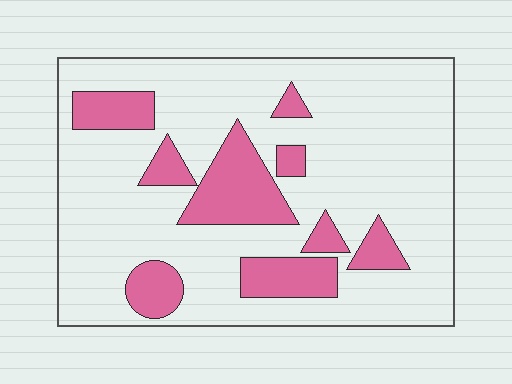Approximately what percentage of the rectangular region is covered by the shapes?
Approximately 20%.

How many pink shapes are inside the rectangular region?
9.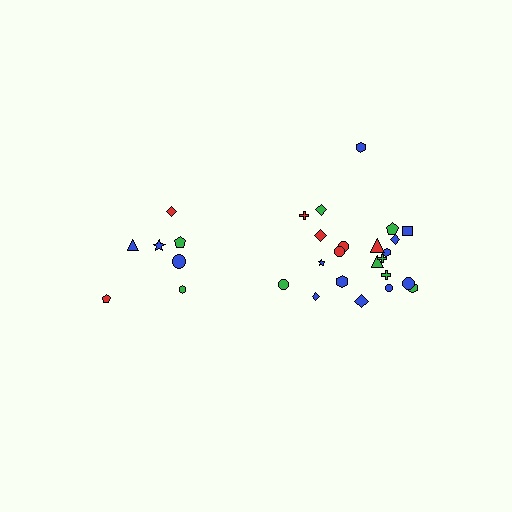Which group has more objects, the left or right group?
The right group.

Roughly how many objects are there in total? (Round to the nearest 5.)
Roughly 30 objects in total.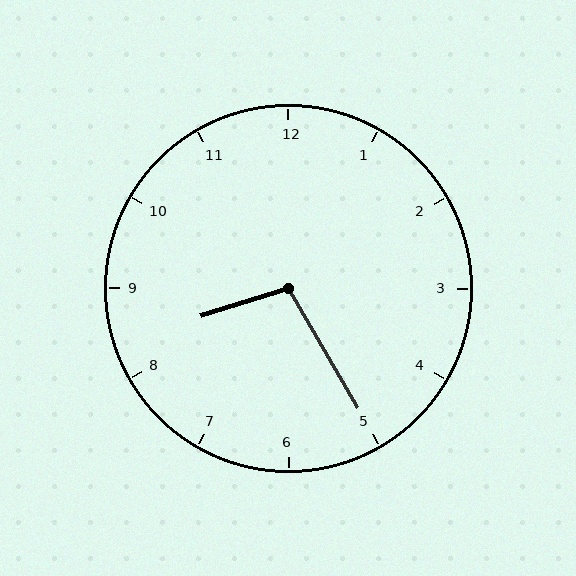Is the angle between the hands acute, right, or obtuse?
It is obtuse.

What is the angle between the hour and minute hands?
Approximately 102 degrees.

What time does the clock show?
8:25.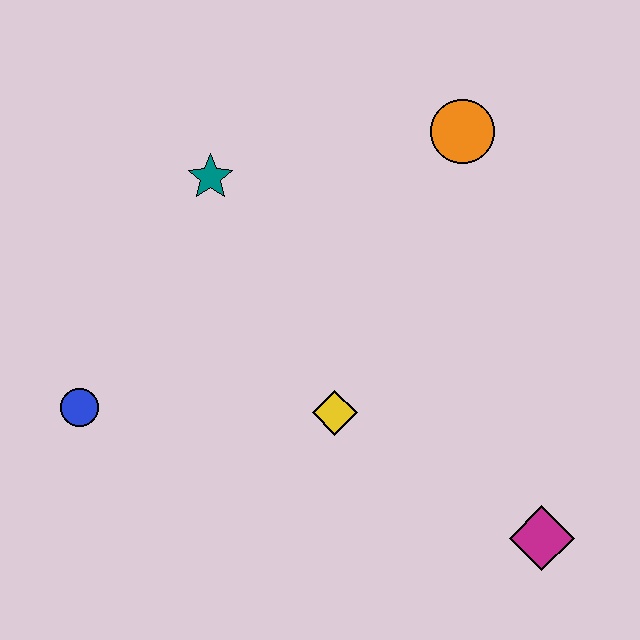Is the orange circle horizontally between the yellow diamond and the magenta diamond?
Yes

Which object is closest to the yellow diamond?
The magenta diamond is closest to the yellow diamond.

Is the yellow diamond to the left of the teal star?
No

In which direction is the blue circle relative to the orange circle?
The blue circle is to the left of the orange circle.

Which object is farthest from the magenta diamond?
The teal star is farthest from the magenta diamond.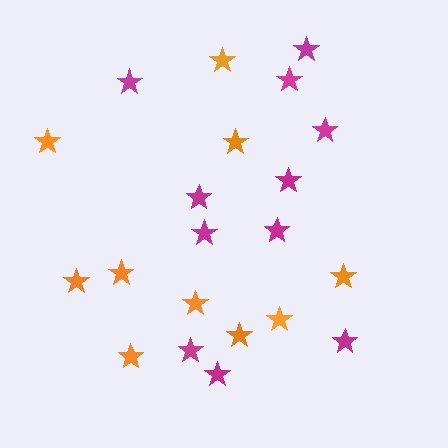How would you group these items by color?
There are 2 groups: one group of magenta stars (11) and one group of orange stars (10).